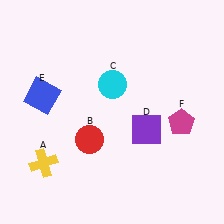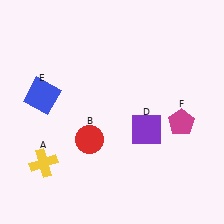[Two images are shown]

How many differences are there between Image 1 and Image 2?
There is 1 difference between the two images.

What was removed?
The cyan circle (C) was removed in Image 2.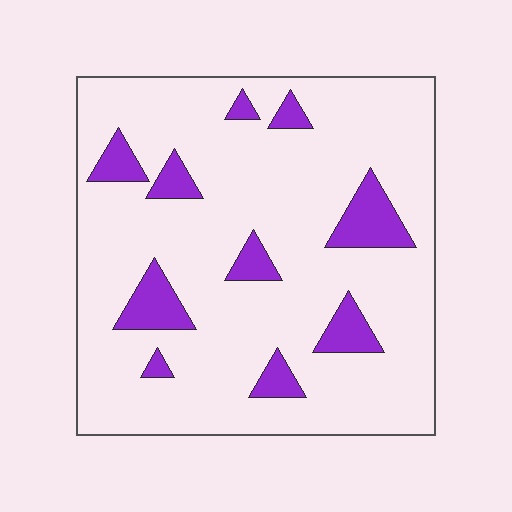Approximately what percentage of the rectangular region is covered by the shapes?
Approximately 15%.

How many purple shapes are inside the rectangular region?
10.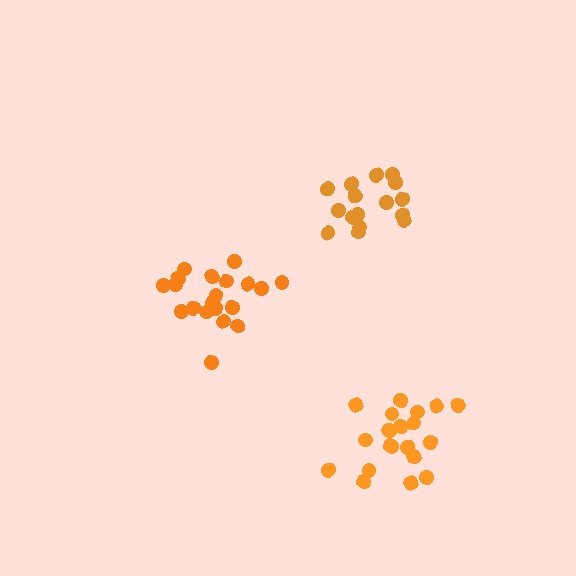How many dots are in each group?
Group 1: 16 dots, Group 2: 21 dots, Group 3: 21 dots (58 total).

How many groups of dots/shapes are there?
There are 3 groups.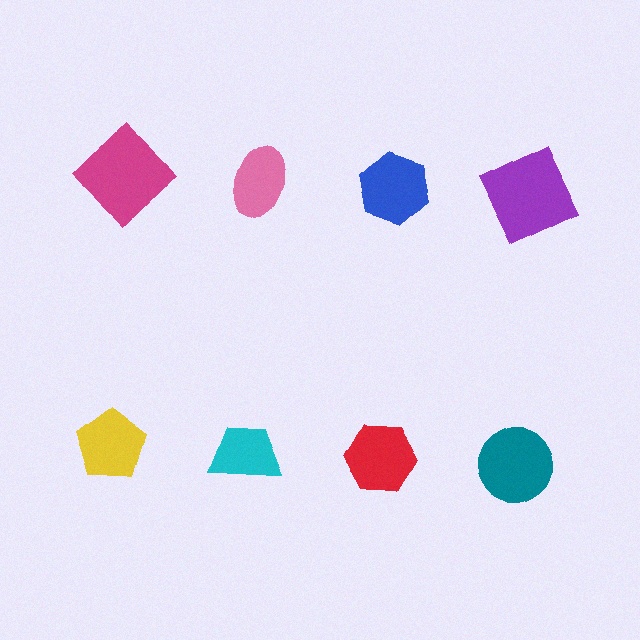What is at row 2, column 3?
A red hexagon.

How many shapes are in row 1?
4 shapes.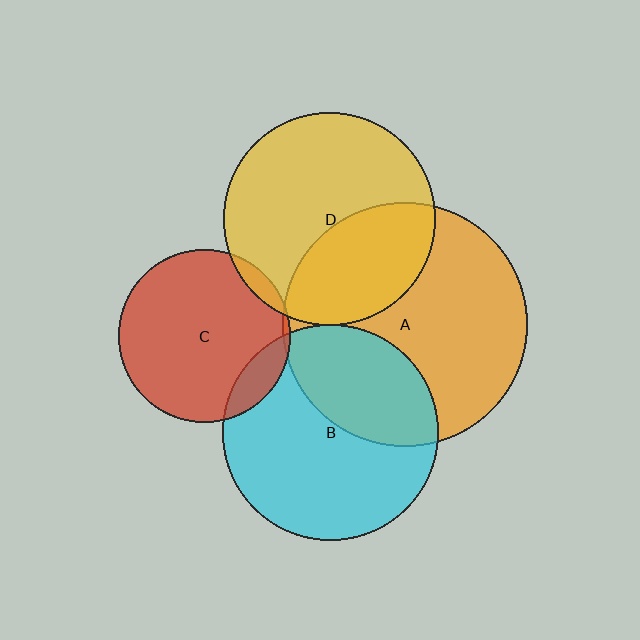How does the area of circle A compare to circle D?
Approximately 1.3 times.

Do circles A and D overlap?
Yes.